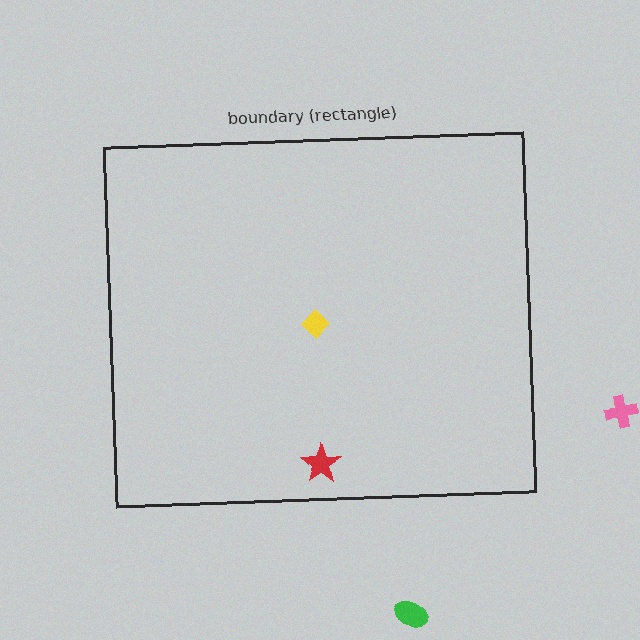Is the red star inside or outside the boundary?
Inside.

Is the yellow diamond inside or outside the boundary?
Inside.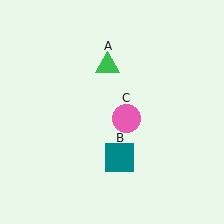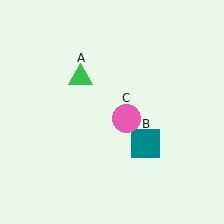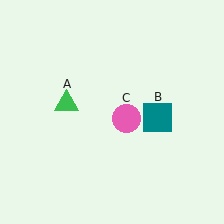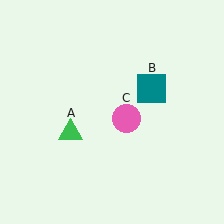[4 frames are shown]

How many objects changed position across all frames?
2 objects changed position: green triangle (object A), teal square (object B).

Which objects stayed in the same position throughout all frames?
Pink circle (object C) remained stationary.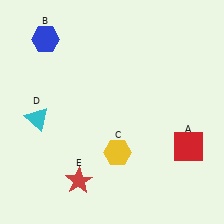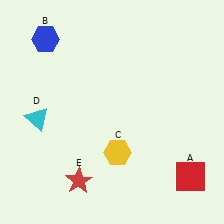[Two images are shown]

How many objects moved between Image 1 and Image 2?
1 object moved between the two images.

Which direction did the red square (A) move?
The red square (A) moved down.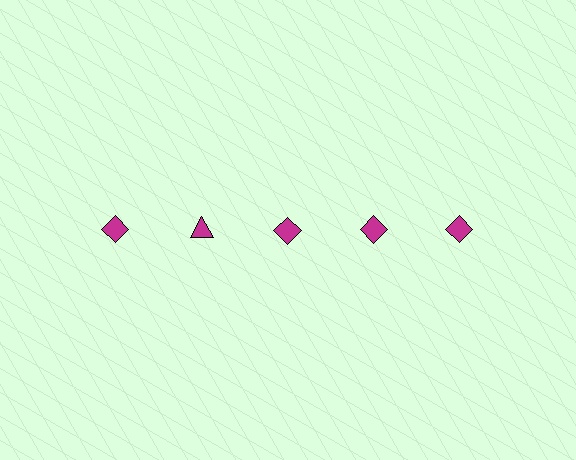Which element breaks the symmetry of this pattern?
The magenta triangle in the top row, second from left column breaks the symmetry. All other shapes are magenta diamonds.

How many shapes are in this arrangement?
There are 5 shapes arranged in a grid pattern.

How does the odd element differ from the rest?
It has a different shape: triangle instead of diamond.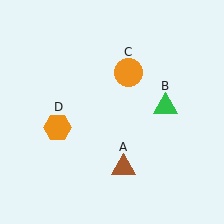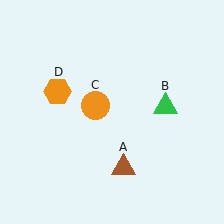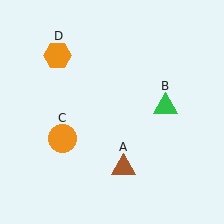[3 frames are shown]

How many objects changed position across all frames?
2 objects changed position: orange circle (object C), orange hexagon (object D).